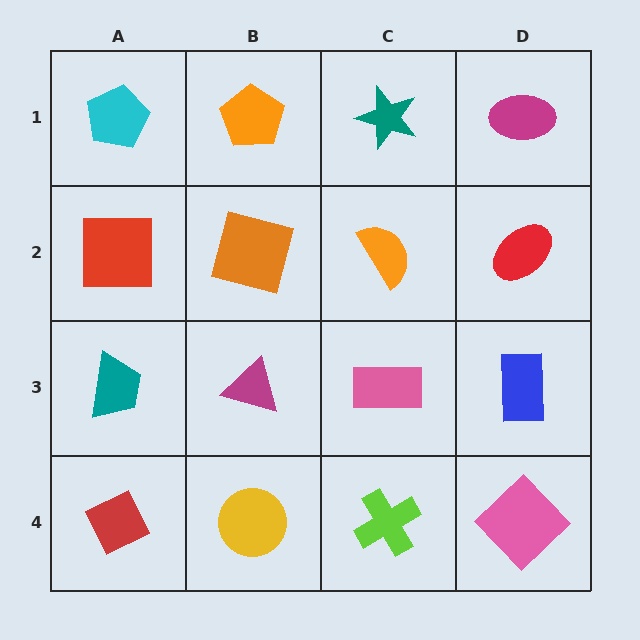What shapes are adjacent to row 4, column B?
A magenta triangle (row 3, column B), a red diamond (row 4, column A), a lime cross (row 4, column C).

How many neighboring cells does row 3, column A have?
3.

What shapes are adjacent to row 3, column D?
A red ellipse (row 2, column D), a pink diamond (row 4, column D), a pink rectangle (row 3, column C).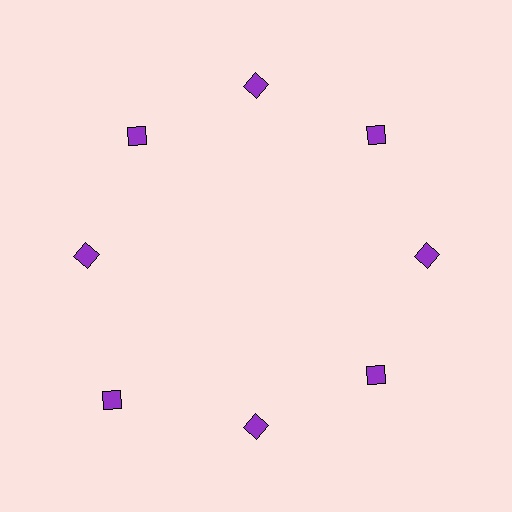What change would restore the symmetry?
The symmetry would be restored by moving it inward, back onto the ring so that all 8 diamonds sit at equal angles and equal distance from the center.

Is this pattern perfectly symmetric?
No. The 8 purple diamonds are arranged in a ring, but one element near the 8 o'clock position is pushed outward from the center, breaking the 8-fold rotational symmetry.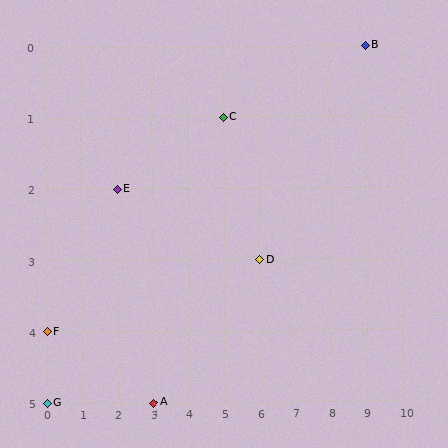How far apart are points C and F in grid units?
Points C and F are 5 columns and 3 rows apart (about 5.8 grid units diagonally).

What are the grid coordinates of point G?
Point G is at grid coordinates (0, 5).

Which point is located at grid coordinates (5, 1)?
Point C is at (5, 1).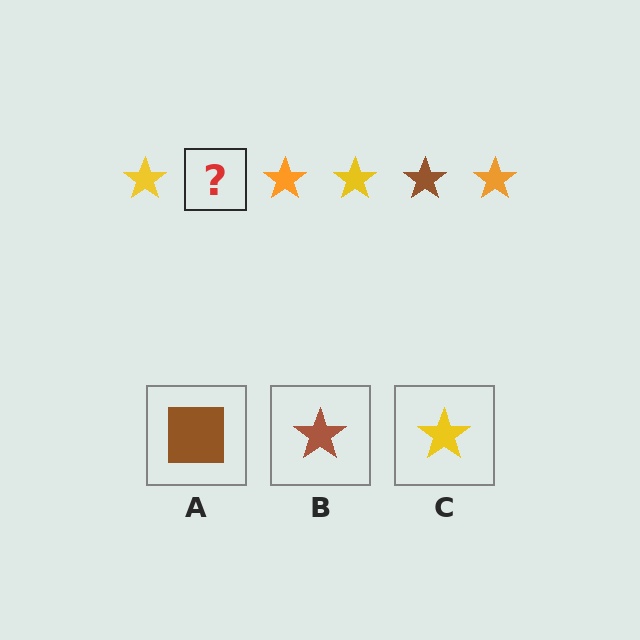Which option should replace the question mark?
Option B.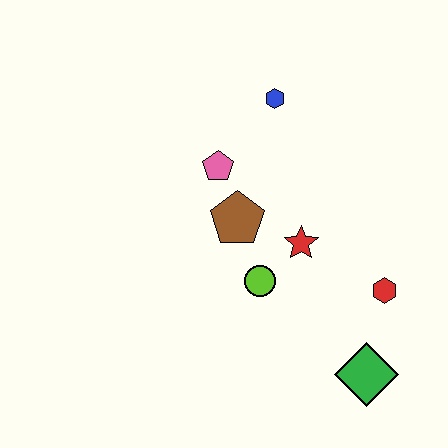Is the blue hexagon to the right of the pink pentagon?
Yes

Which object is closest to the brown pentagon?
The pink pentagon is closest to the brown pentagon.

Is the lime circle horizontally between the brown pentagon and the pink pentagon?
No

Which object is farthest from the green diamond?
The blue hexagon is farthest from the green diamond.